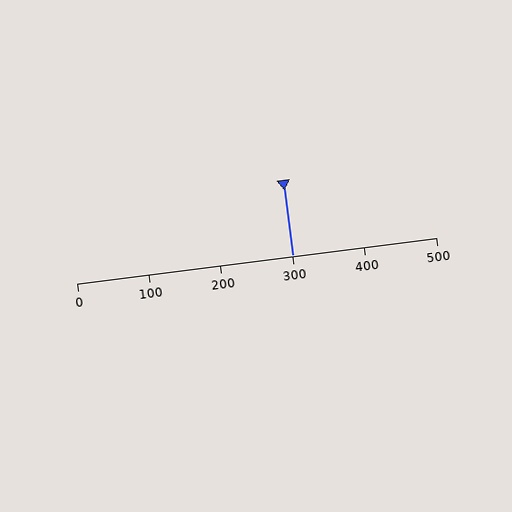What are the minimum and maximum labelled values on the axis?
The axis runs from 0 to 500.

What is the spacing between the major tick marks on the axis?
The major ticks are spaced 100 apart.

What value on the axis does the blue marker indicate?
The marker indicates approximately 300.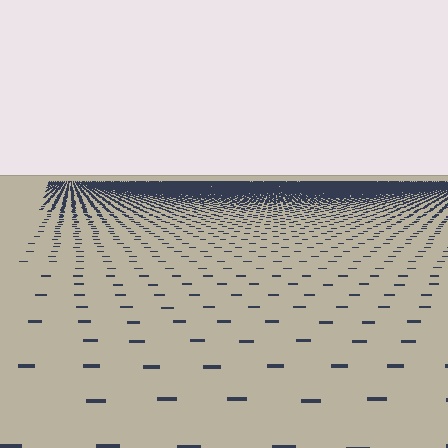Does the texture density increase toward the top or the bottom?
Density increases toward the top.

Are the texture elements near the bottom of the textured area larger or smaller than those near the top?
Larger. Near the bottom, elements are closer to the viewer and appear at a bigger on-screen size.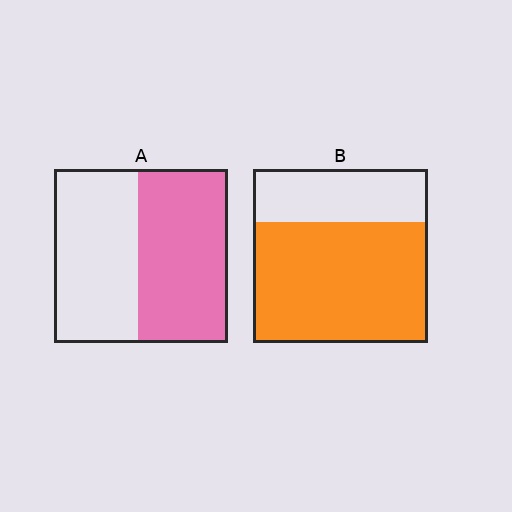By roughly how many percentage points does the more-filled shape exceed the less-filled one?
By roughly 20 percentage points (B over A).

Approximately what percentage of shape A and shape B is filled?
A is approximately 50% and B is approximately 70%.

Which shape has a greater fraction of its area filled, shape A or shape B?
Shape B.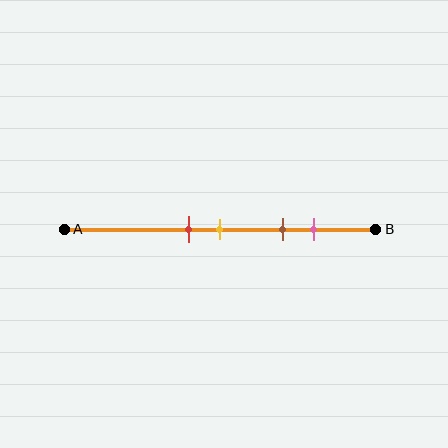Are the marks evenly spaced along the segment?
No, the marks are not evenly spaced.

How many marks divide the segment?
There are 4 marks dividing the segment.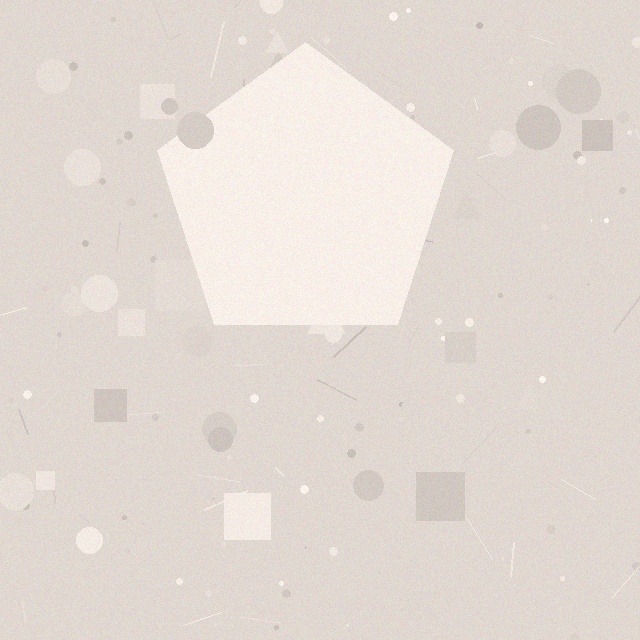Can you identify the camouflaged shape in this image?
The camouflaged shape is a pentagon.